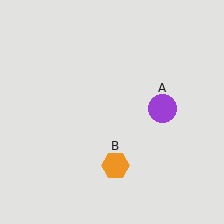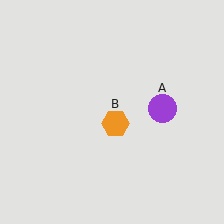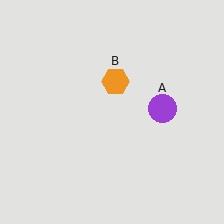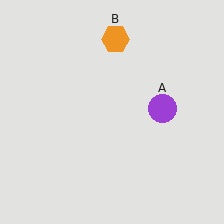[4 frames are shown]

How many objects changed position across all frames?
1 object changed position: orange hexagon (object B).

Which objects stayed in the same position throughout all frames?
Purple circle (object A) remained stationary.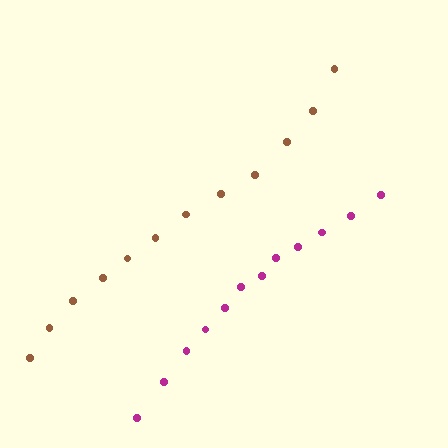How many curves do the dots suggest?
There are 2 distinct paths.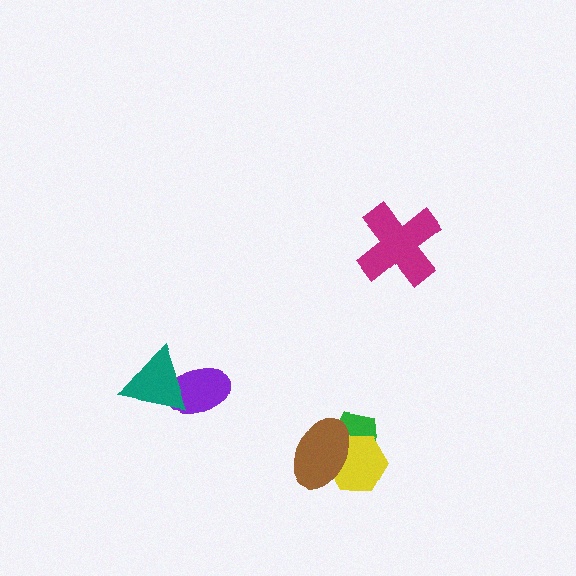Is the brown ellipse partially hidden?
No, no other shape covers it.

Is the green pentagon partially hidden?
Yes, it is partially covered by another shape.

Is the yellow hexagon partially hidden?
Yes, it is partially covered by another shape.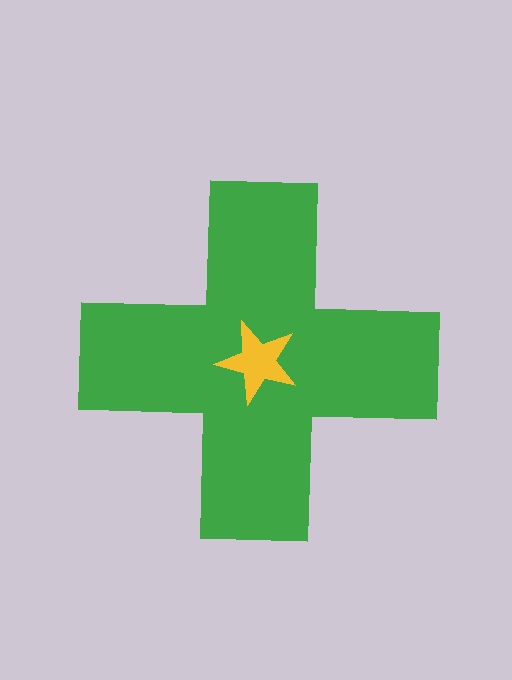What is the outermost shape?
The green cross.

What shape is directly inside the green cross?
The yellow star.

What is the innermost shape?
The yellow star.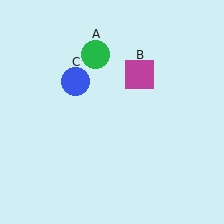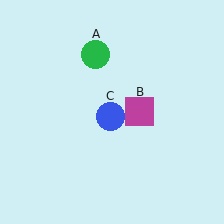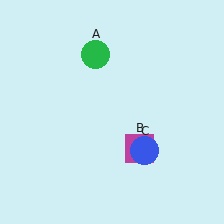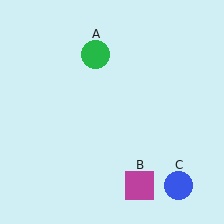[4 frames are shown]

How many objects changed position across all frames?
2 objects changed position: magenta square (object B), blue circle (object C).